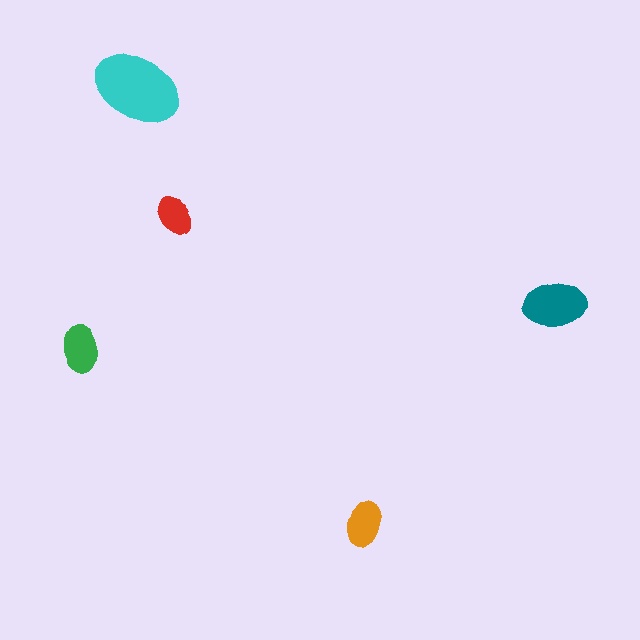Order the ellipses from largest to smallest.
the cyan one, the teal one, the green one, the orange one, the red one.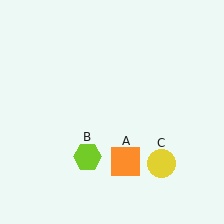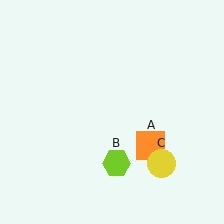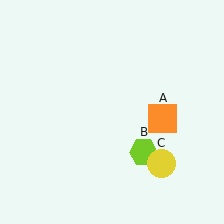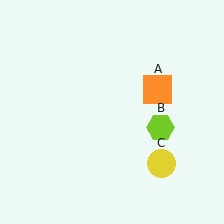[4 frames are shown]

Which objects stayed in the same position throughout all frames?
Yellow circle (object C) remained stationary.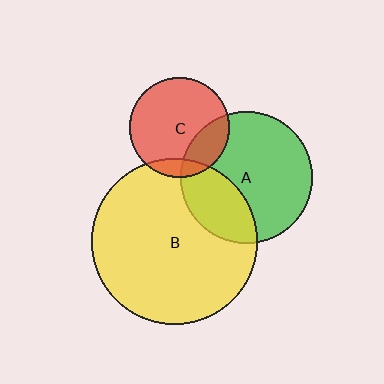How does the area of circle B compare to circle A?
Approximately 1.6 times.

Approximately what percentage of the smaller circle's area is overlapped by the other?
Approximately 25%.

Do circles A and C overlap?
Yes.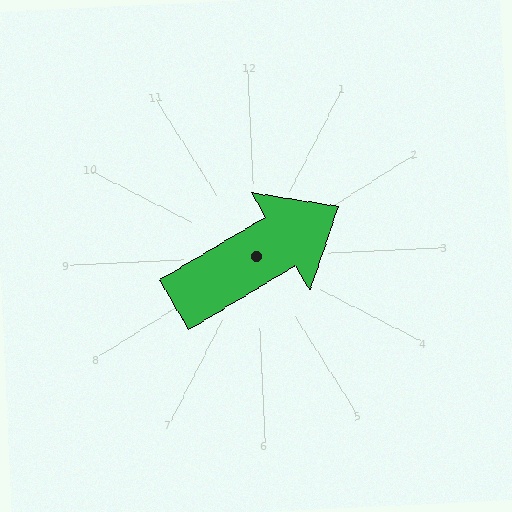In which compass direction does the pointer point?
Northeast.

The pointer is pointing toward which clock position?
Roughly 2 o'clock.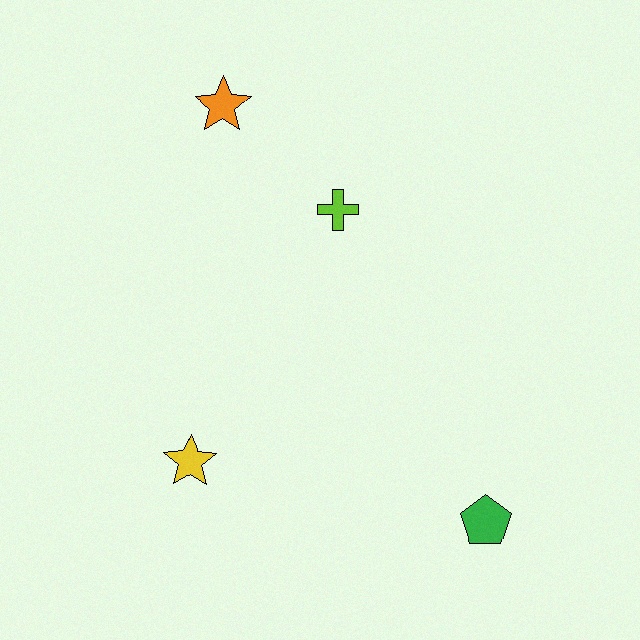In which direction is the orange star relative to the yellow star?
The orange star is above the yellow star.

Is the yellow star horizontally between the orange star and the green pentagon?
No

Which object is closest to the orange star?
The lime cross is closest to the orange star.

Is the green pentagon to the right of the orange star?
Yes